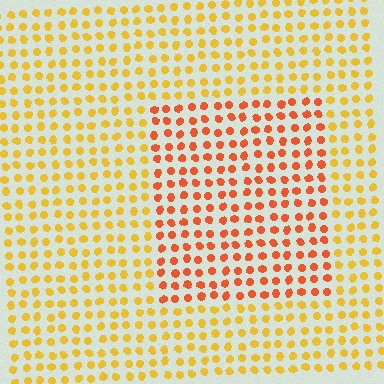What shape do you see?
I see a rectangle.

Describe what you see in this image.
The image is filled with small yellow elements in a uniform arrangement. A rectangle-shaped region is visible where the elements are tinted to a slightly different hue, forming a subtle color boundary.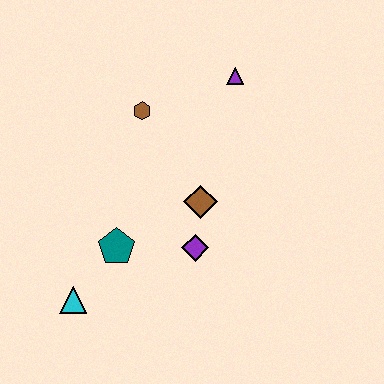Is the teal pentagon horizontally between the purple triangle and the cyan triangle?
Yes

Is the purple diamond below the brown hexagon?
Yes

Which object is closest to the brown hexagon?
The purple triangle is closest to the brown hexagon.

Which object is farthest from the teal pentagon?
The purple triangle is farthest from the teal pentagon.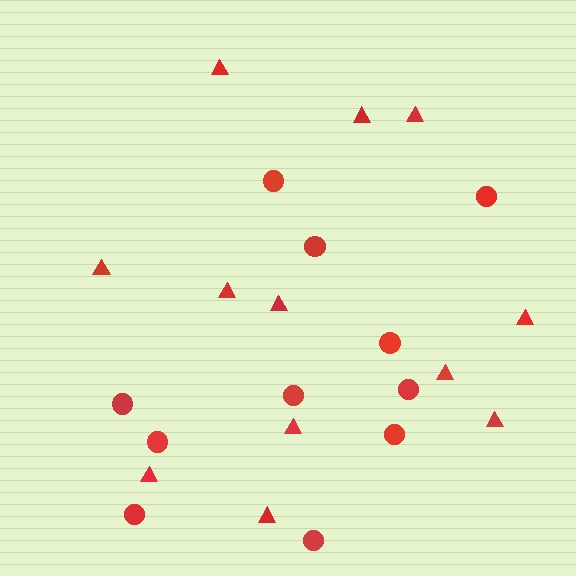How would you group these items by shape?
There are 2 groups: one group of circles (11) and one group of triangles (12).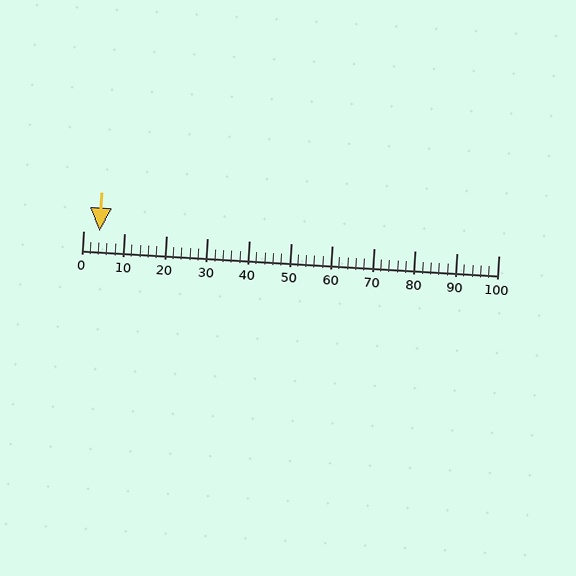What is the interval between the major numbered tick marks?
The major tick marks are spaced 10 units apart.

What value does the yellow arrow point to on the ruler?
The yellow arrow points to approximately 4.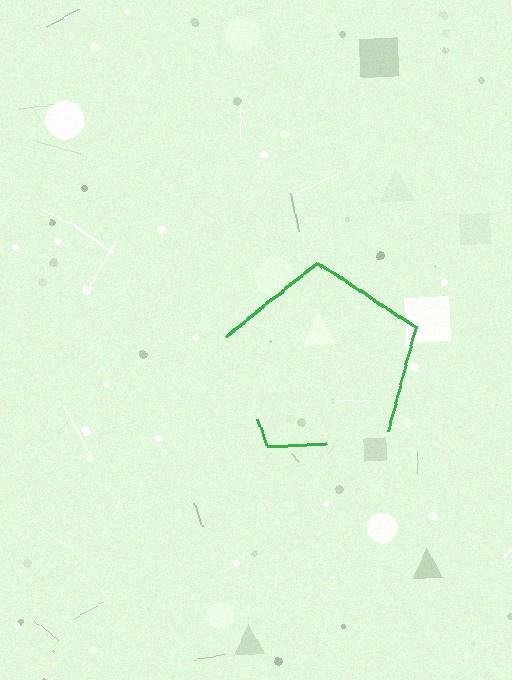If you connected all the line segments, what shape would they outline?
They would outline a pentagon.